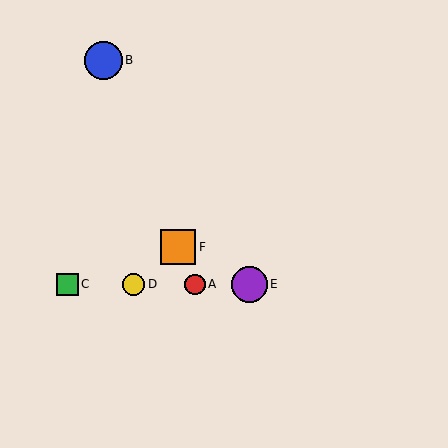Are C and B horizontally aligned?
No, C is at y≈285 and B is at y≈60.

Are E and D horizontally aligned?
Yes, both are at y≈285.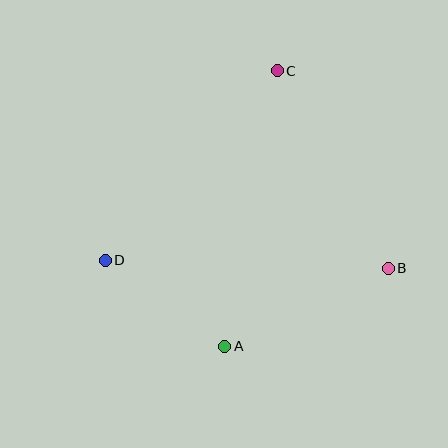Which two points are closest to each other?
Points A and D are closest to each other.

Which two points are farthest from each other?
Points B and D are farthest from each other.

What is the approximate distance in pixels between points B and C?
The distance between B and C is approximately 226 pixels.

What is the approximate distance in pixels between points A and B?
The distance between A and B is approximately 181 pixels.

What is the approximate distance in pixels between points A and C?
The distance between A and C is approximately 280 pixels.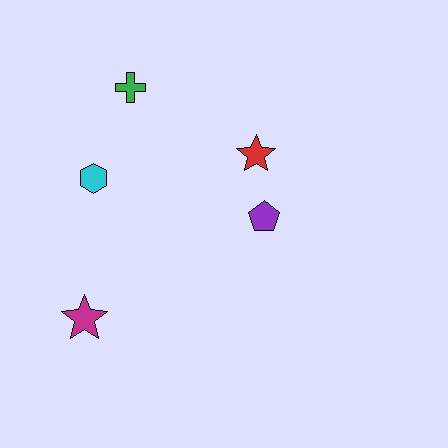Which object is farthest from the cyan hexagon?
The purple pentagon is farthest from the cyan hexagon.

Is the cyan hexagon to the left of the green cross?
Yes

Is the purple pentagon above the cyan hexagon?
No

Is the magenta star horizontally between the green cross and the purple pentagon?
No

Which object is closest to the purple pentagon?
The red star is closest to the purple pentagon.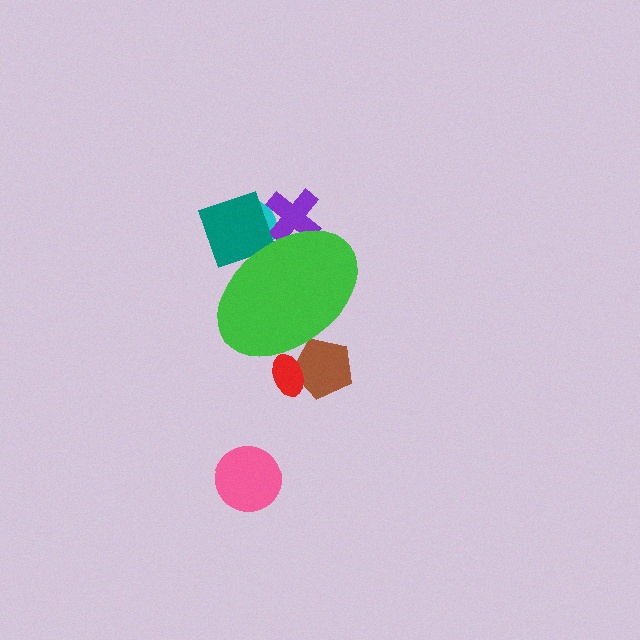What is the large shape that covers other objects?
A green ellipse.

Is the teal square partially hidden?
Yes, the teal square is partially hidden behind the green ellipse.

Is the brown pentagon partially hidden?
Yes, the brown pentagon is partially hidden behind the green ellipse.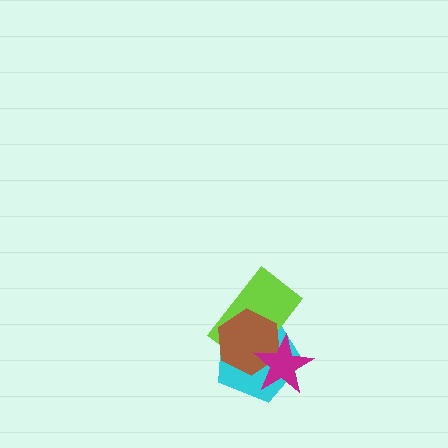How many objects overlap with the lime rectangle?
3 objects overlap with the lime rectangle.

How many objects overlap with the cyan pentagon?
3 objects overlap with the cyan pentagon.